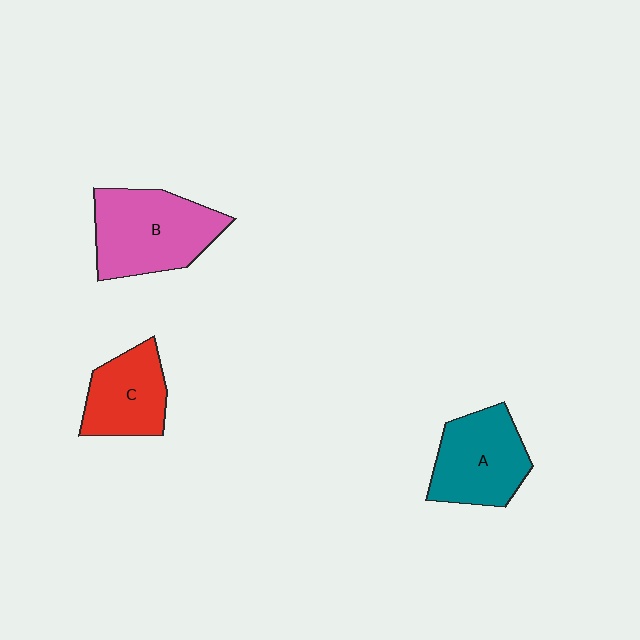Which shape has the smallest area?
Shape C (red).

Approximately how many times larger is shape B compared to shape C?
Approximately 1.4 times.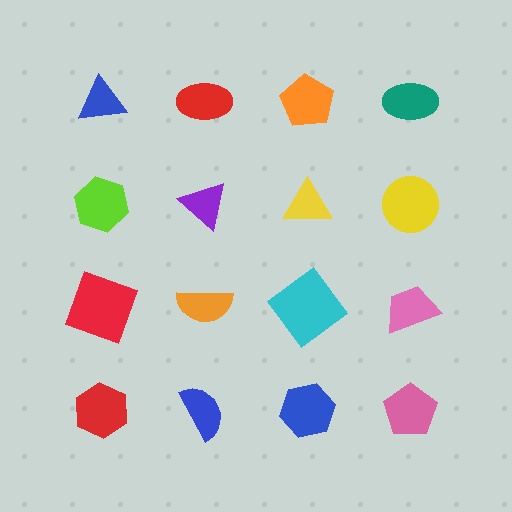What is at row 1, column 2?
A red ellipse.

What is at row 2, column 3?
A yellow triangle.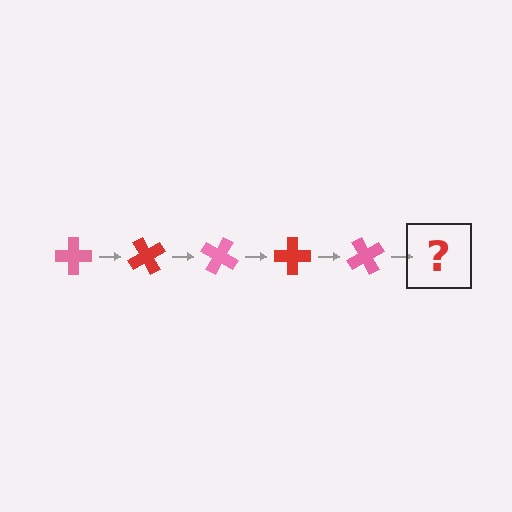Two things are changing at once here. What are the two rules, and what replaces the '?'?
The two rules are that it rotates 60 degrees each step and the color cycles through pink and red. The '?' should be a red cross, rotated 300 degrees from the start.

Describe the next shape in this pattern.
It should be a red cross, rotated 300 degrees from the start.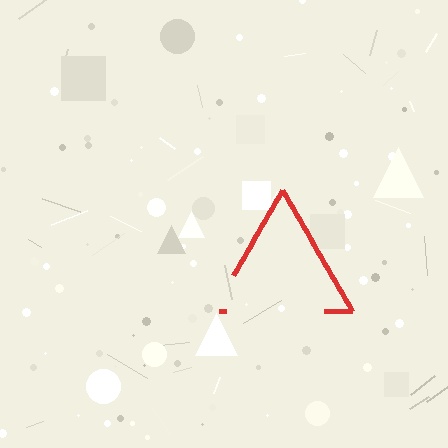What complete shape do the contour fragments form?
The contour fragments form a triangle.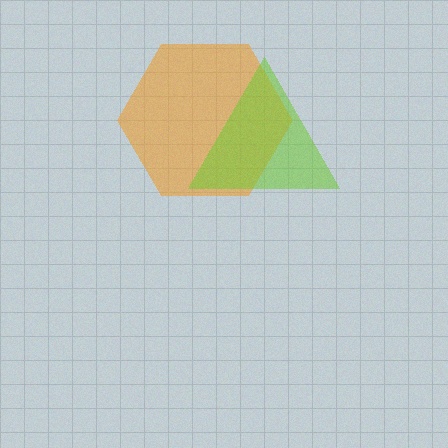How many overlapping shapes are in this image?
There are 2 overlapping shapes in the image.